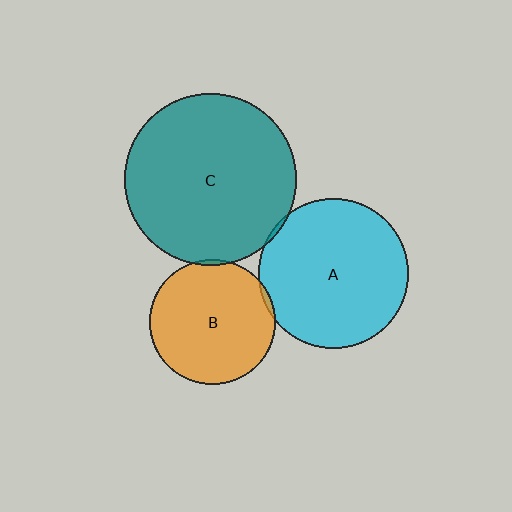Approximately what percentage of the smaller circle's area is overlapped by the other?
Approximately 5%.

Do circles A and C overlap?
Yes.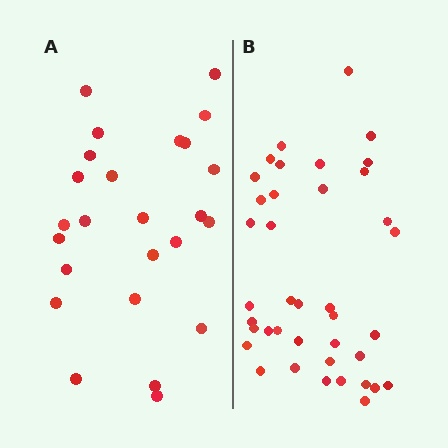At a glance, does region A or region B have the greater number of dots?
Region B (the right region) has more dots.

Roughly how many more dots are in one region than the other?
Region B has approximately 15 more dots than region A.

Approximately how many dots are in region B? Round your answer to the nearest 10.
About 40 dots. (The exact count is 39, which rounds to 40.)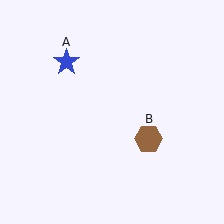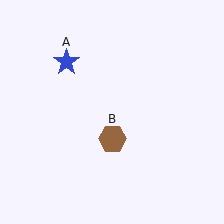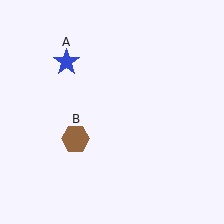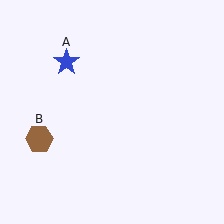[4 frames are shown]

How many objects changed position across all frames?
1 object changed position: brown hexagon (object B).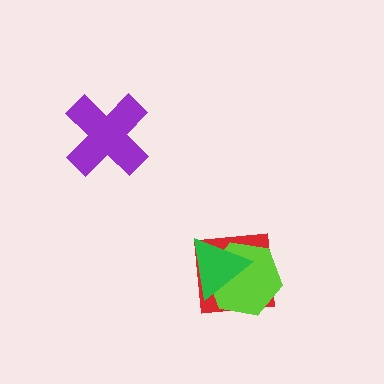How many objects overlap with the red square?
2 objects overlap with the red square.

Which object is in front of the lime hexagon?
The green triangle is in front of the lime hexagon.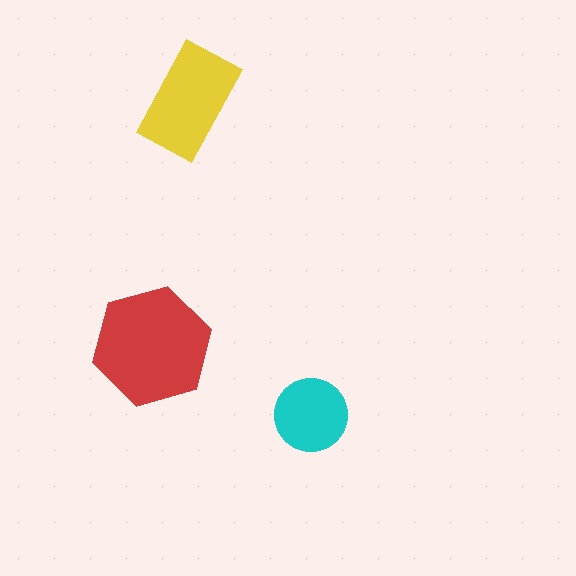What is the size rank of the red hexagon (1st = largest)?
1st.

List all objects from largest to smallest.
The red hexagon, the yellow rectangle, the cyan circle.